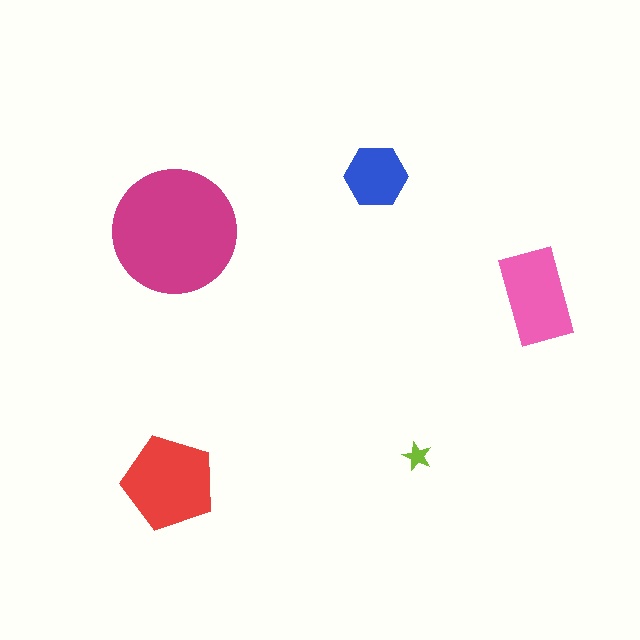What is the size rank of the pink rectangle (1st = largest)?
3rd.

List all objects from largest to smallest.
The magenta circle, the red pentagon, the pink rectangle, the blue hexagon, the lime star.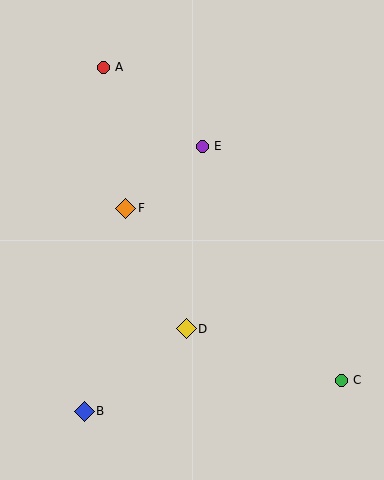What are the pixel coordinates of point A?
Point A is at (103, 67).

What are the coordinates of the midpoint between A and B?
The midpoint between A and B is at (94, 239).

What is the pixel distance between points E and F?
The distance between E and F is 99 pixels.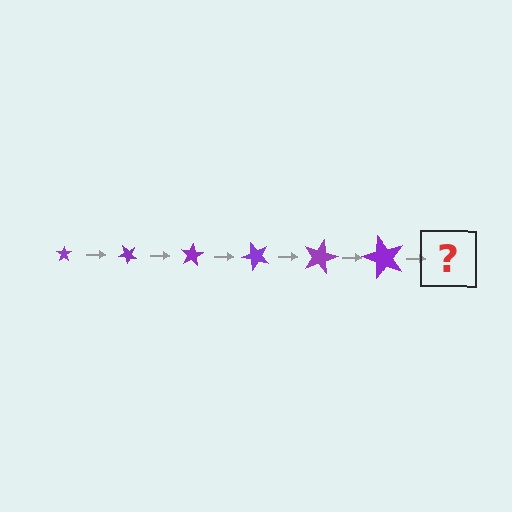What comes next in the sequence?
The next element should be a star, larger than the previous one and rotated 240 degrees from the start.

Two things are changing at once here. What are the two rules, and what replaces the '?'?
The two rules are that the star grows larger each step and it rotates 40 degrees each step. The '?' should be a star, larger than the previous one and rotated 240 degrees from the start.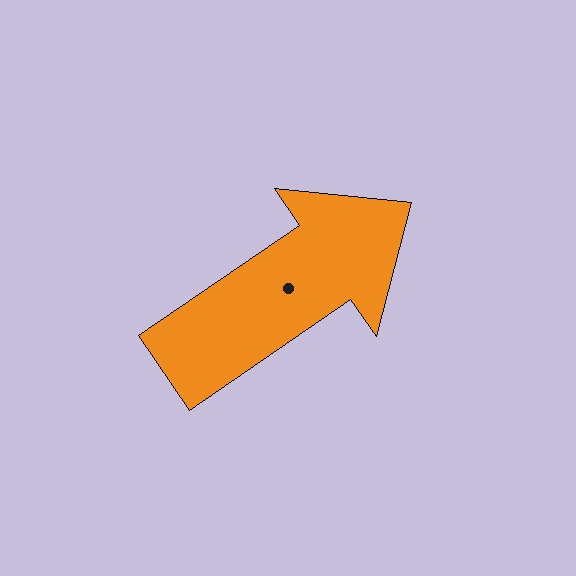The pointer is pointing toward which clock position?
Roughly 2 o'clock.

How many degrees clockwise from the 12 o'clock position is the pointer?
Approximately 56 degrees.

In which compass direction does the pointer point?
Northeast.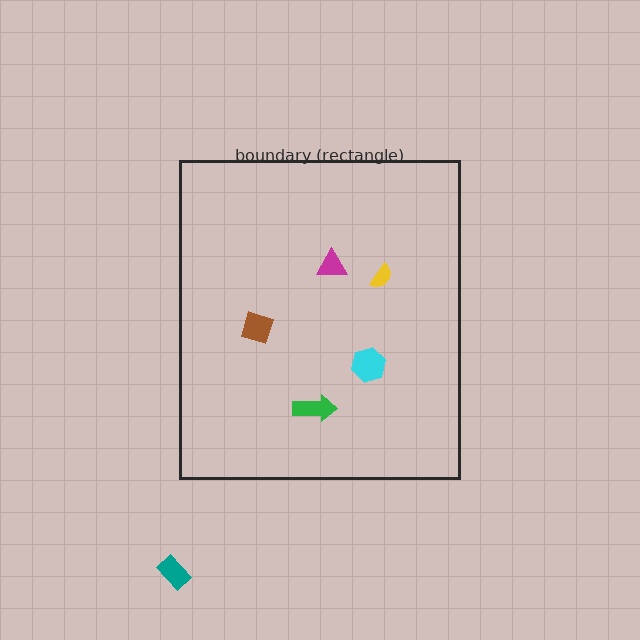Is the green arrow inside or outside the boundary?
Inside.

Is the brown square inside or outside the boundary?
Inside.